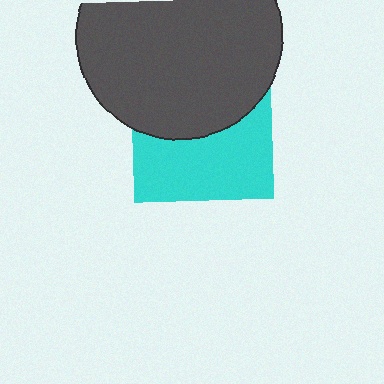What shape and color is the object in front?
The object in front is a dark gray circle.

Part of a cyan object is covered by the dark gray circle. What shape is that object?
It is a square.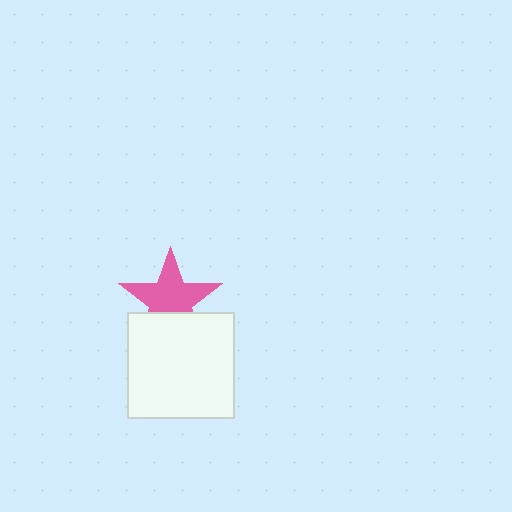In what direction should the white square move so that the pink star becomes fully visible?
The white square should move down. That is the shortest direction to clear the overlap and leave the pink star fully visible.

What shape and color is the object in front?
The object in front is a white square.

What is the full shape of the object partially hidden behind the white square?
The partially hidden object is a pink star.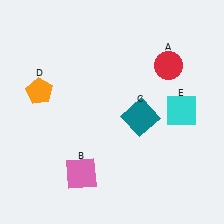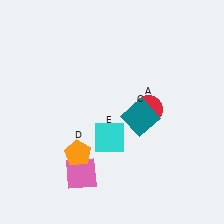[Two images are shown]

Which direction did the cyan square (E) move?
The cyan square (E) moved left.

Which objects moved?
The objects that moved are: the red circle (A), the orange pentagon (D), the cyan square (E).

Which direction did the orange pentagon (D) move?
The orange pentagon (D) moved down.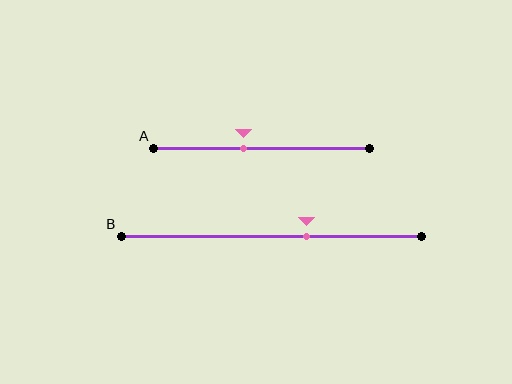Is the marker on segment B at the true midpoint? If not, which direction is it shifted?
No, the marker on segment B is shifted to the right by about 12% of the segment length.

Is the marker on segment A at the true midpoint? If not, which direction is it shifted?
No, the marker on segment A is shifted to the left by about 9% of the segment length.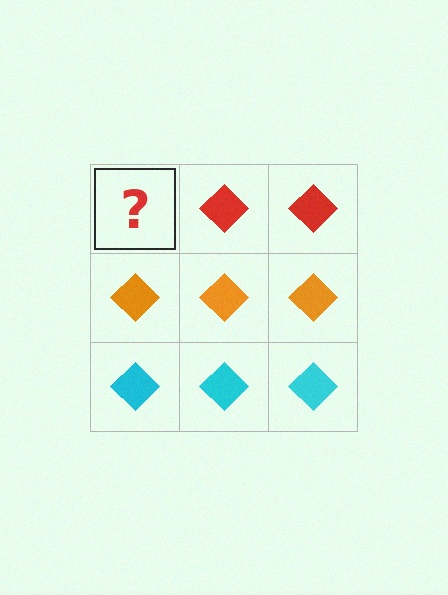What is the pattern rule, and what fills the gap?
The rule is that each row has a consistent color. The gap should be filled with a red diamond.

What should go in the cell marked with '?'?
The missing cell should contain a red diamond.